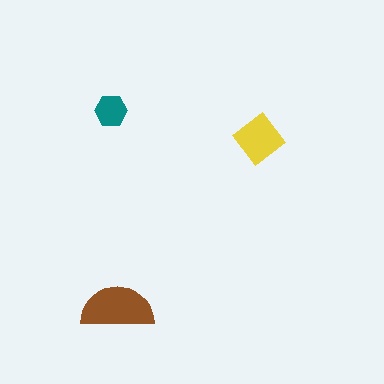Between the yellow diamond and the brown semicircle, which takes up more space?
The brown semicircle.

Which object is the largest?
The brown semicircle.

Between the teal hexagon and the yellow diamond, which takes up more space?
The yellow diamond.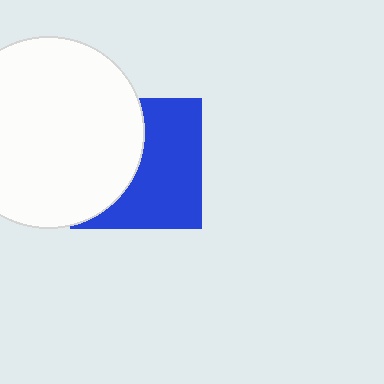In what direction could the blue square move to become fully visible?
The blue square could move right. That would shift it out from behind the white circle entirely.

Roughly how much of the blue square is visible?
About half of it is visible (roughly 55%).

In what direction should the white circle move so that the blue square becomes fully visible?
The white circle should move left. That is the shortest direction to clear the overlap and leave the blue square fully visible.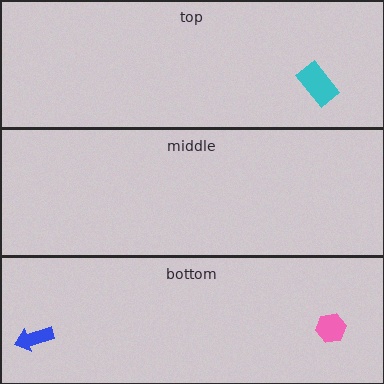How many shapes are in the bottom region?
2.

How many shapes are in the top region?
1.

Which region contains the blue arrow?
The bottom region.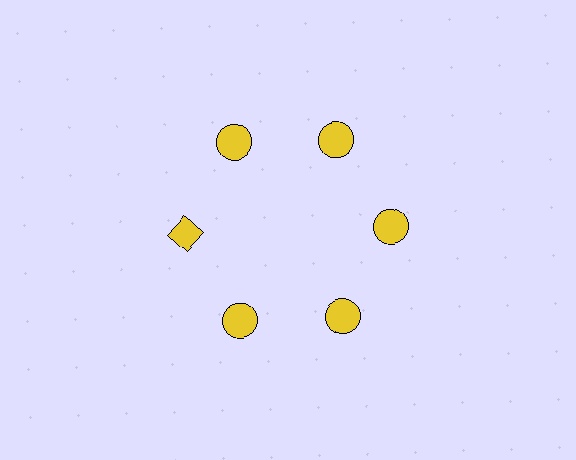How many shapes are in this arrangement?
There are 6 shapes arranged in a ring pattern.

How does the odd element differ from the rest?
It has a different shape: diamond instead of circle.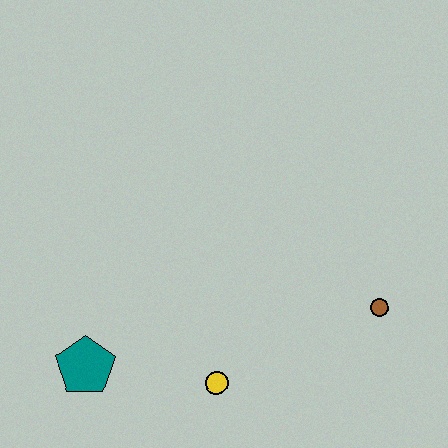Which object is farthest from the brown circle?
The teal pentagon is farthest from the brown circle.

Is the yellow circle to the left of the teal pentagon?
No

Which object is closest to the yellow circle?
The teal pentagon is closest to the yellow circle.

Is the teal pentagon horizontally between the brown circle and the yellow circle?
No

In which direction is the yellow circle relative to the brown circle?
The yellow circle is to the left of the brown circle.